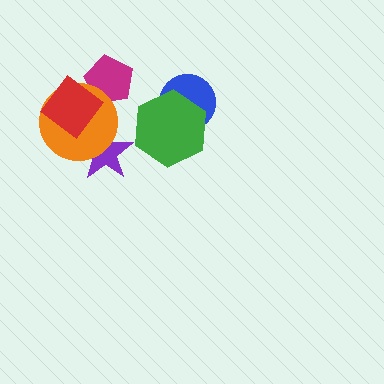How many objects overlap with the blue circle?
1 object overlaps with the blue circle.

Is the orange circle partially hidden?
Yes, it is partially covered by another shape.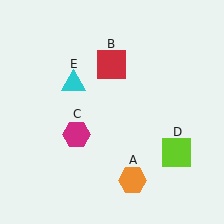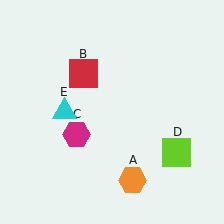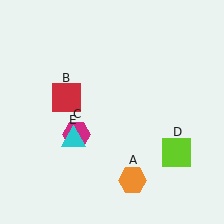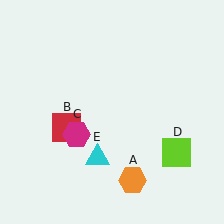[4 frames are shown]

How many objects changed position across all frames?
2 objects changed position: red square (object B), cyan triangle (object E).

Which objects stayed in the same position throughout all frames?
Orange hexagon (object A) and magenta hexagon (object C) and lime square (object D) remained stationary.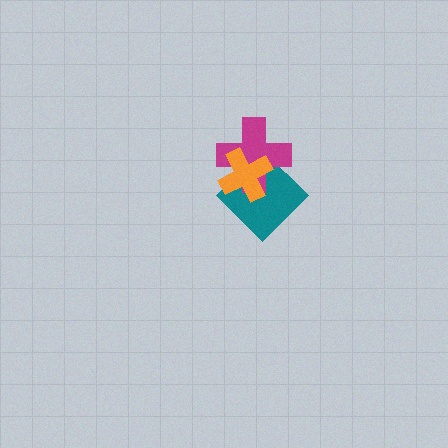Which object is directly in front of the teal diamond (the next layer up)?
The magenta cross is directly in front of the teal diamond.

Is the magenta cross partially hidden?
Yes, it is partially covered by another shape.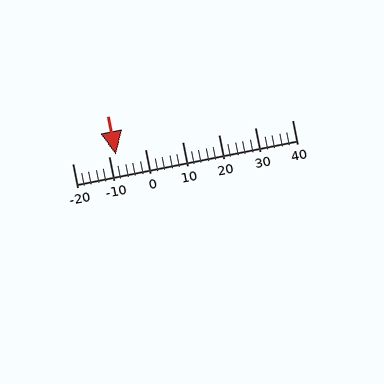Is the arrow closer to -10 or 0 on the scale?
The arrow is closer to -10.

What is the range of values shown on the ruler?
The ruler shows values from -20 to 40.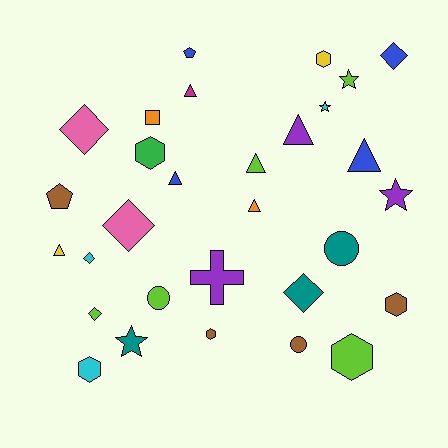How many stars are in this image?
There are 4 stars.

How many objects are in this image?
There are 30 objects.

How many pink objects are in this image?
There are 2 pink objects.